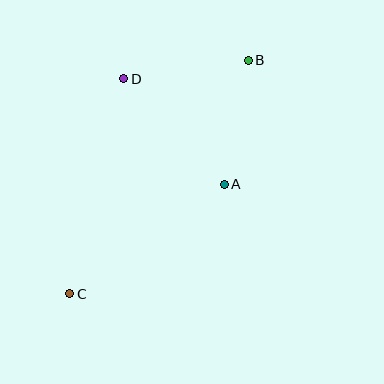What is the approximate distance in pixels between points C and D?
The distance between C and D is approximately 222 pixels.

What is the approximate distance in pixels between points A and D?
The distance between A and D is approximately 146 pixels.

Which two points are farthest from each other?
Points B and C are farthest from each other.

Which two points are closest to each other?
Points B and D are closest to each other.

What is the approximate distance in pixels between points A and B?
The distance between A and B is approximately 126 pixels.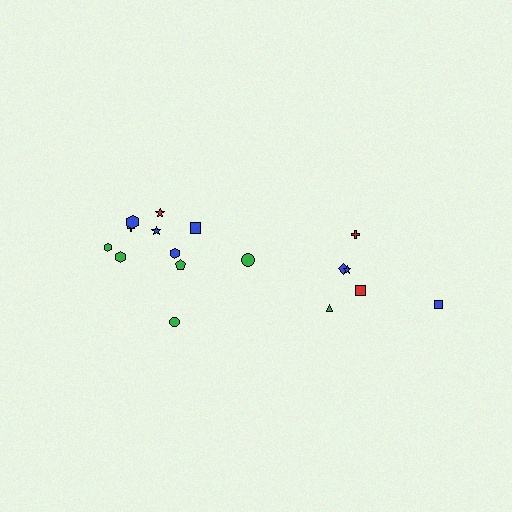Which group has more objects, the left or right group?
The left group.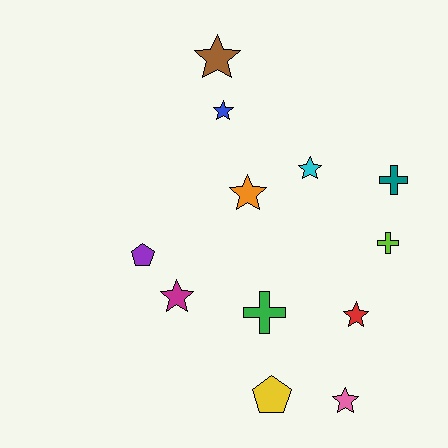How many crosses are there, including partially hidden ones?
There are 3 crosses.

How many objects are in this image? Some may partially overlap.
There are 12 objects.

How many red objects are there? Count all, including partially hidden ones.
There is 1 red object.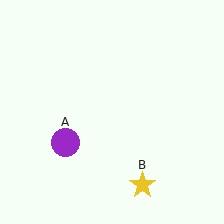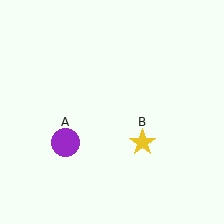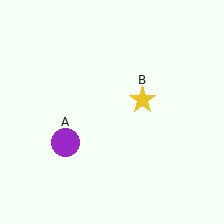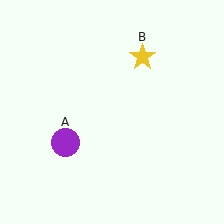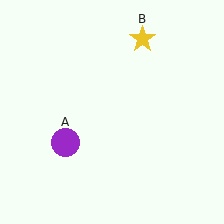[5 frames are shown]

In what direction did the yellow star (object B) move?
The yellow star (object B) moved up.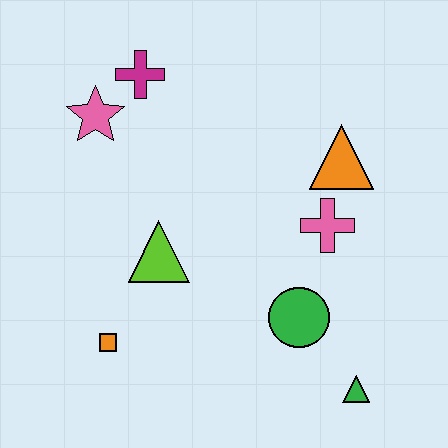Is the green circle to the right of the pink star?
Yes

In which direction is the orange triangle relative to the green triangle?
The orange triangle is above the green triangle.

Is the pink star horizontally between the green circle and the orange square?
No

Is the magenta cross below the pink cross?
No